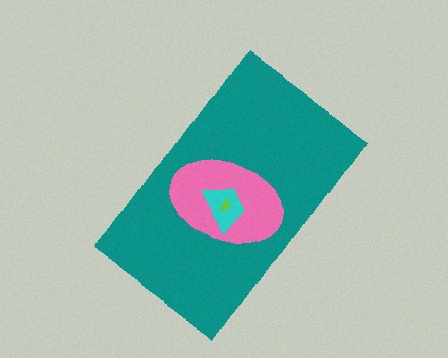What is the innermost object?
The lime semicircle.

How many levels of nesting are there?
4.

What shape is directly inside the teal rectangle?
The pink ellipse.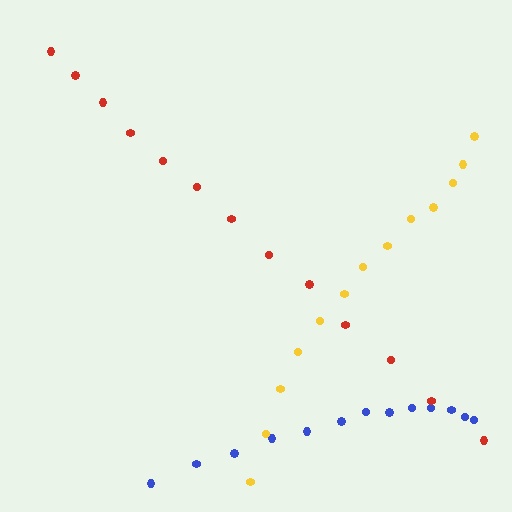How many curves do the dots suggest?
There are 3 distinct paths.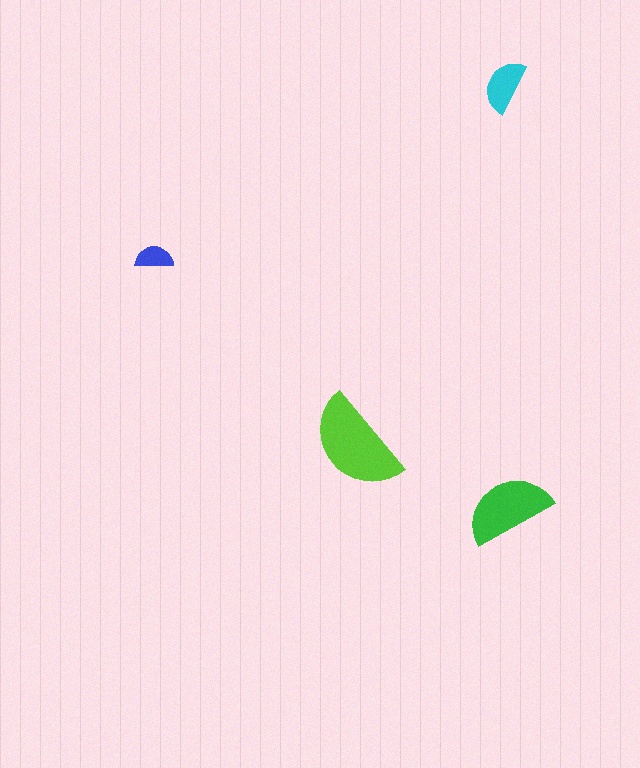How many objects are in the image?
There are 4 objects in the image.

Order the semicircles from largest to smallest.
the lime one, the green one, the cyan one, the blue one.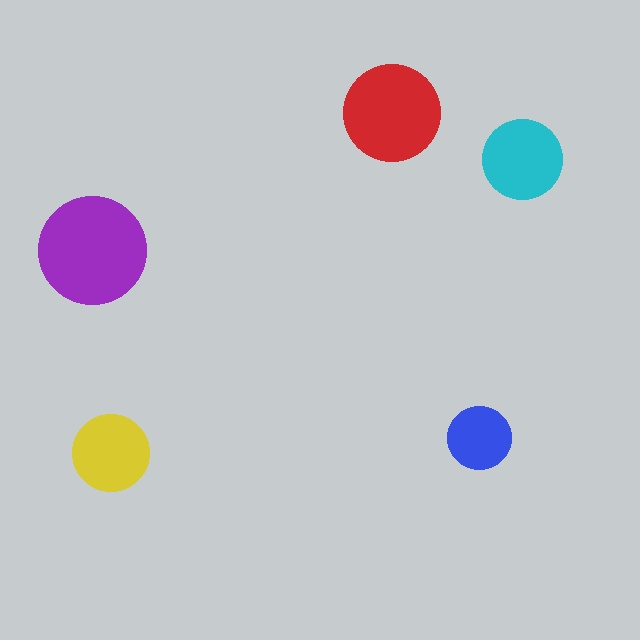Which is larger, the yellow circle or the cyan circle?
The cyan one.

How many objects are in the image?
There are 5 objects in the image.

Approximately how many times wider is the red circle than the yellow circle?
About 1.5 times wider.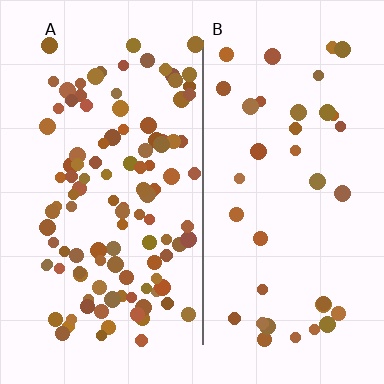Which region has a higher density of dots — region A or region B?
A (the left).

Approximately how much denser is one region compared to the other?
Approximately 3.0× — region A over region B.